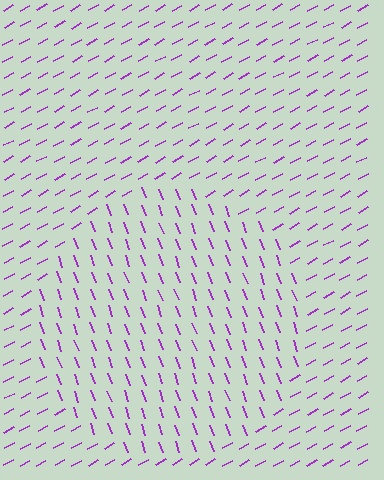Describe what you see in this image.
The image is filled with small purple line segments. A circle region in the image has lines oriented differently from the surrounding lines, creating a visible texture boundary.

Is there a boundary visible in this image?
Yes, there is a texture boundary formed by a change in line orientation.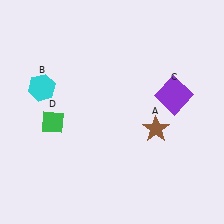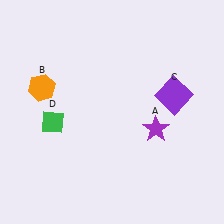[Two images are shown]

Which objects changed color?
A changed from brown to purple. B changed from cyan to orange.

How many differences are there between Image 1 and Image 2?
There are 2 differences between the two images.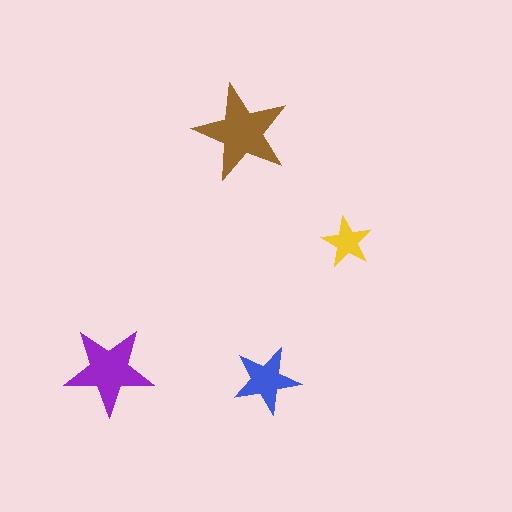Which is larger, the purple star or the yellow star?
The purple one.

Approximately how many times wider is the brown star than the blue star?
About 1.5 times wider.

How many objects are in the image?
There are 4 objects in the image.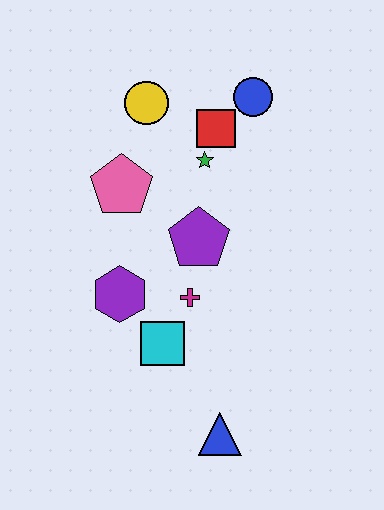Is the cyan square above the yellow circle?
No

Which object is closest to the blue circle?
The red square is closest to the blue circle.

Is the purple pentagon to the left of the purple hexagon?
No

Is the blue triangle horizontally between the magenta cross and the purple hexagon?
No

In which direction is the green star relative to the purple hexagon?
The green star is above the purple hexagon.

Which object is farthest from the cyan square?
The blue circle is farthest from the cyan square.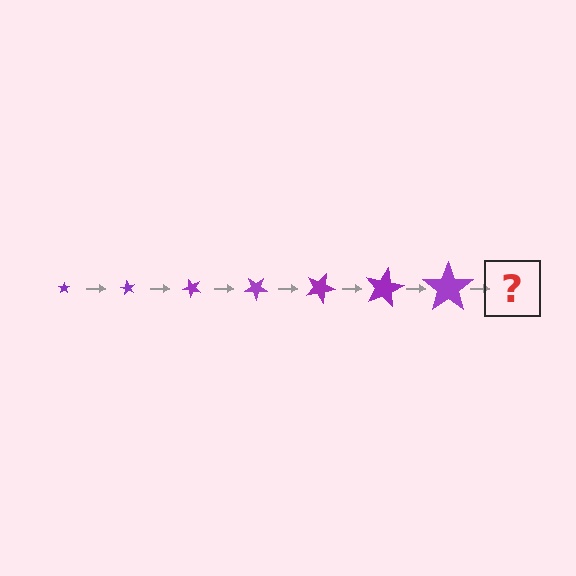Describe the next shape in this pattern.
It should be a star, larger than the previous one and rotated 420 degrees from the start.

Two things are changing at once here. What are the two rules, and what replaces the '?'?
The two rules are that the star grows larger each step and it rotates 60 degrees each step. The '?' should be a star, larger than the previous one and rotated 420 degrees from the start.